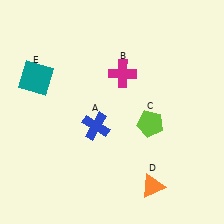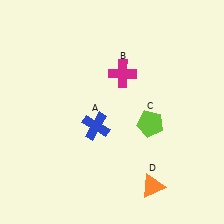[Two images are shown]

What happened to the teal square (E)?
The teal square (E) was removed in Image 2. It was in the top-left area of Image 1.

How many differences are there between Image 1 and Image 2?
There is 1 difference between the two images.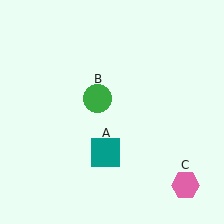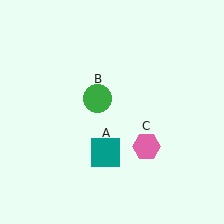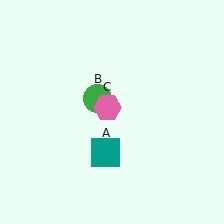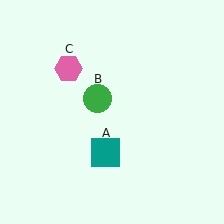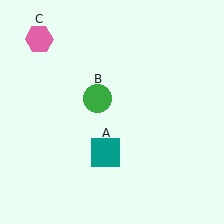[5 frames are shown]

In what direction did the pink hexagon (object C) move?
The pink hexagon (object C) moved up and to the left.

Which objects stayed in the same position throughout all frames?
Teal square (object A) and green circle (object B) remained stationary.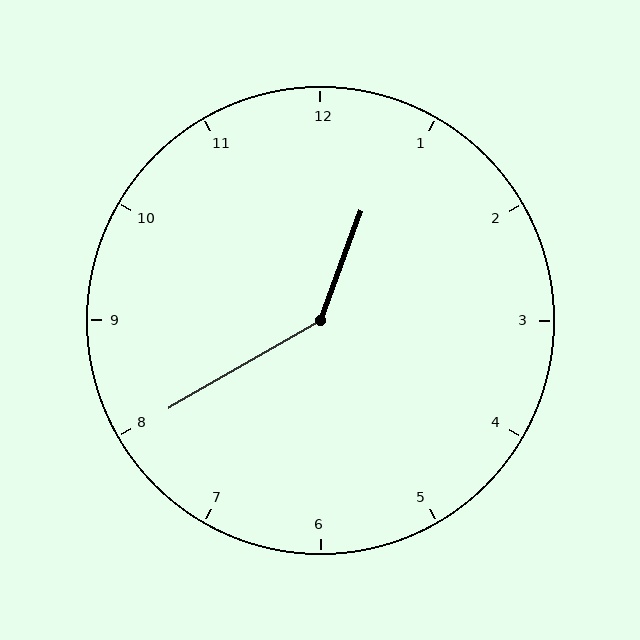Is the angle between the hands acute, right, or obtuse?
It is obtuse.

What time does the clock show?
12:40.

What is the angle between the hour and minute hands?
Approximately 140 degrees.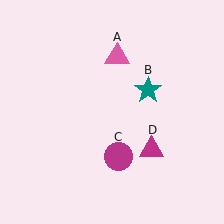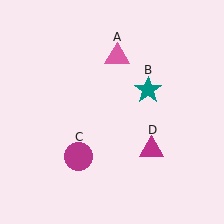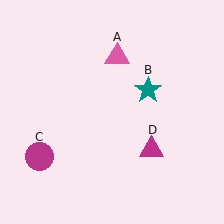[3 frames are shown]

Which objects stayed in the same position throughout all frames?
Pink triangle (object A) and teal star (object B) and magenta triangle (object D) remained stationary.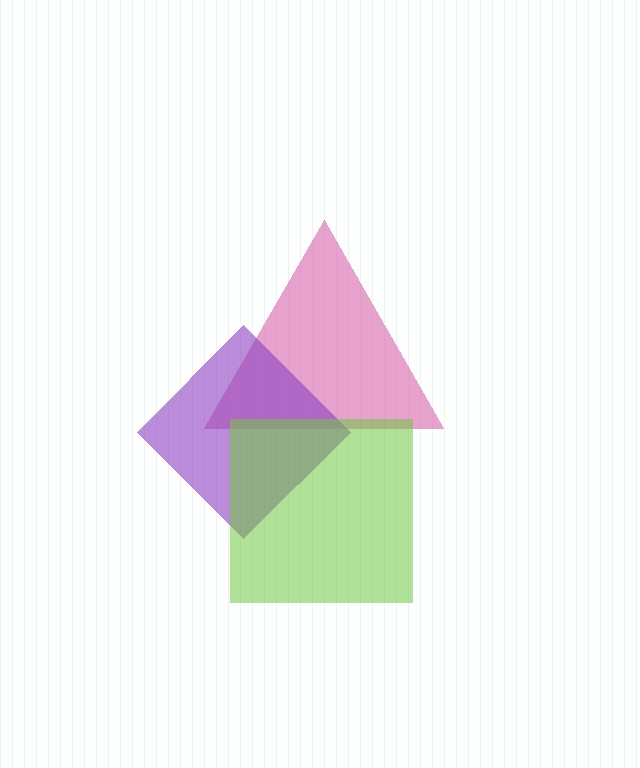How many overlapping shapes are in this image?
There are 3 overlapping shapes in the image.